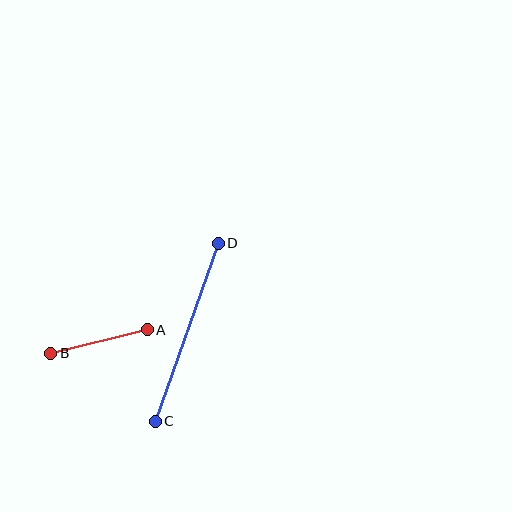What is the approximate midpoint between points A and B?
The midpoint is at approximately (99, 342) pixels.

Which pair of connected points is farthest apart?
Points C and D are farthest apart.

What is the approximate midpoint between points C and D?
The midpoint is at approximately (187, 332) pixels.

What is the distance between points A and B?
The distance is approximately 99 pixels.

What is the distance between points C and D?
The distance is approximately 189 pixels.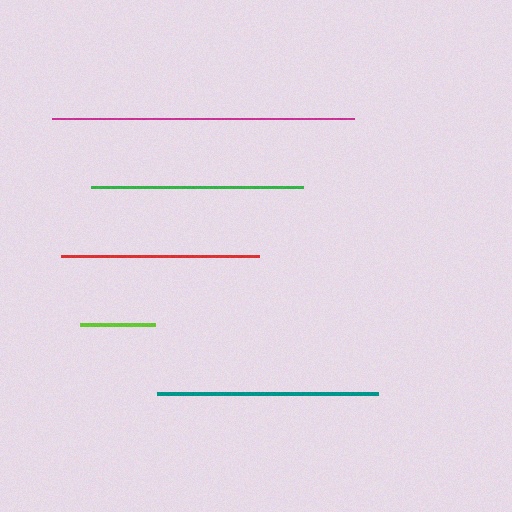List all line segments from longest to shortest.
From longest to shortest: magenta, teal, green, red, lime.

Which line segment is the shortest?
The lime line is the shortest at approximately 76 pixels.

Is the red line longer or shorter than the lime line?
The red line is longer than the lime line.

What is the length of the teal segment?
The teal segment is approximately 220 pixels long.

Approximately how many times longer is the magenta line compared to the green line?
The magenta line is approximately 1.4 times the length of the green line.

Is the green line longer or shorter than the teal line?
The teal line is longer than the green line.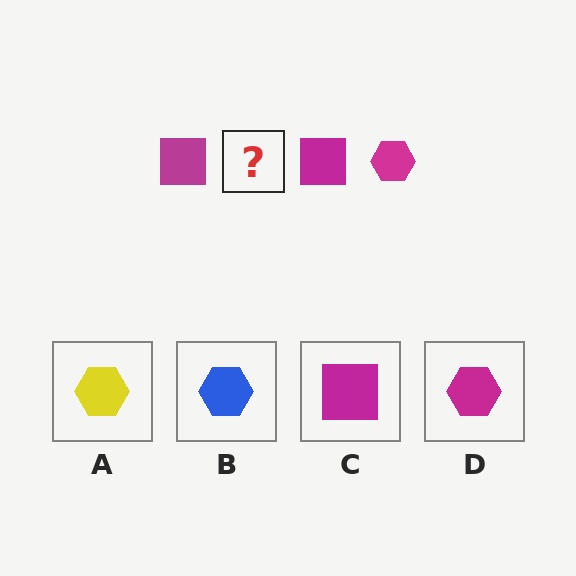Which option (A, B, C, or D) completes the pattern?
D.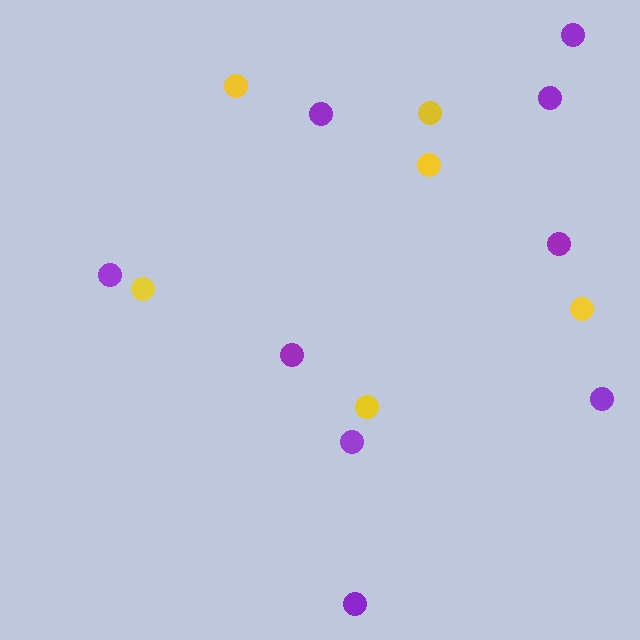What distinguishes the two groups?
There are 2 groups: one group of purple circles (9) and one group of yellow circles (6).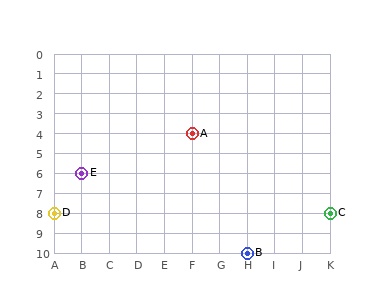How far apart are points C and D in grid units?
Points C and D are 10 columns apart.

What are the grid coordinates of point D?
Point D is at grid coordinates (A, 8).